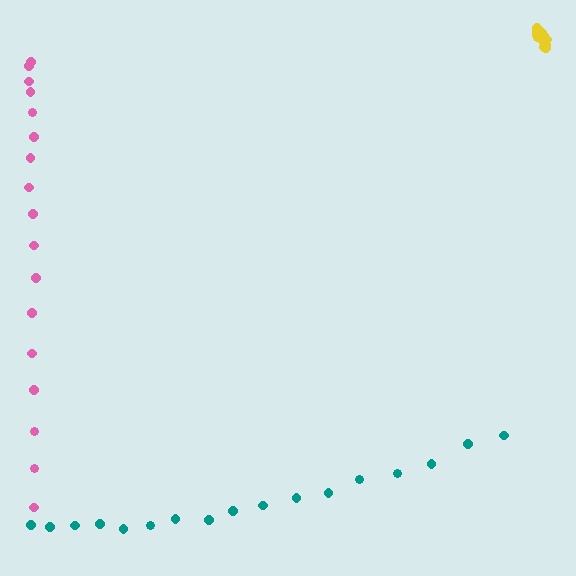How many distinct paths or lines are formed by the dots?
There are 3 distinct paths.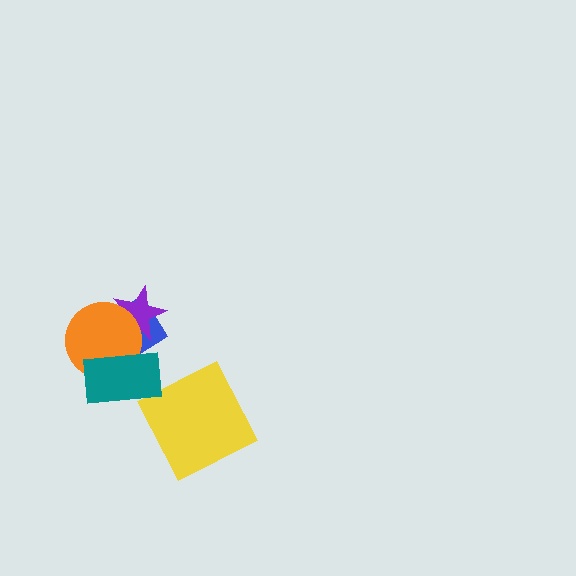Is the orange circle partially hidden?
Yes, it is partially covered by another shape.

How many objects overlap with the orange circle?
3 objects overlap with the orange circle.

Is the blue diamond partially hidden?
Yes, it is partially covered by another shape.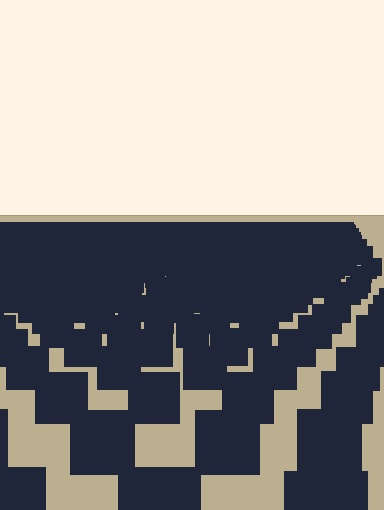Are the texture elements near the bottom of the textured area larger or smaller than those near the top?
Larger. Near the bottom, elements are closer to the viewer and appear at a bigger on-screen size.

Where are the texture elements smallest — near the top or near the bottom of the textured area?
Near the top.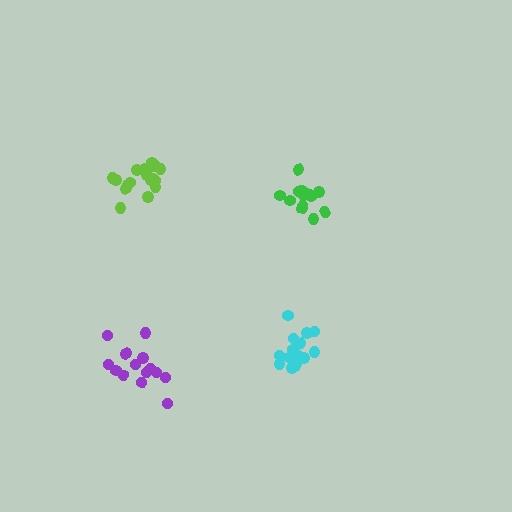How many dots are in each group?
Group 1: 14 dots, Group 2: 14 dots, Group 3: 16 dots, Group 4: 18 dots (62 total).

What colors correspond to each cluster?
The clusters are colored: purple, green, cyan, lime.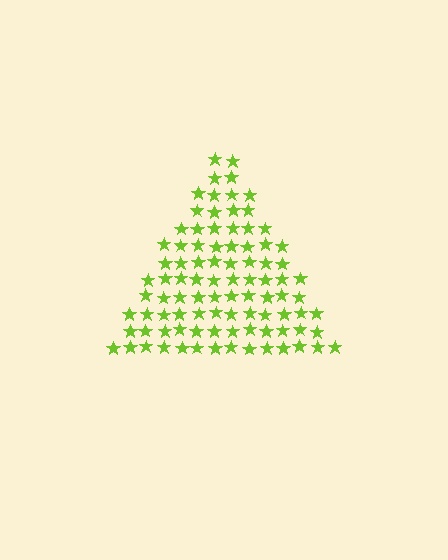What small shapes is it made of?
It is made of small stars.